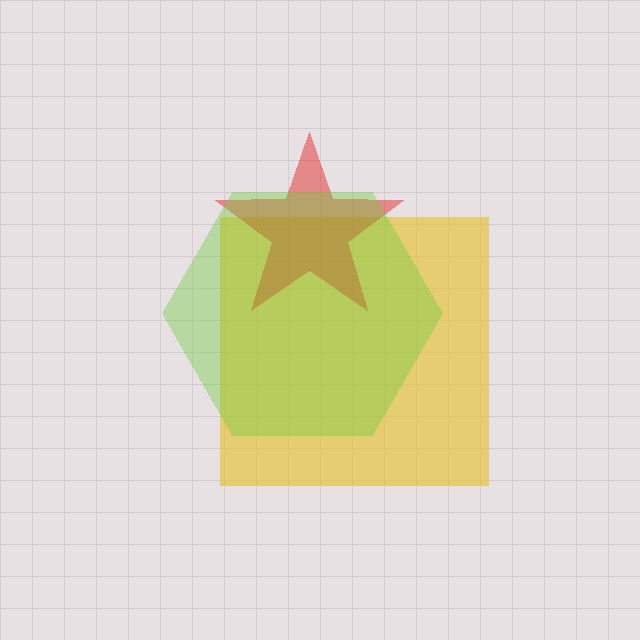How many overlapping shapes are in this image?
There are 3 overlapping shapes in the image.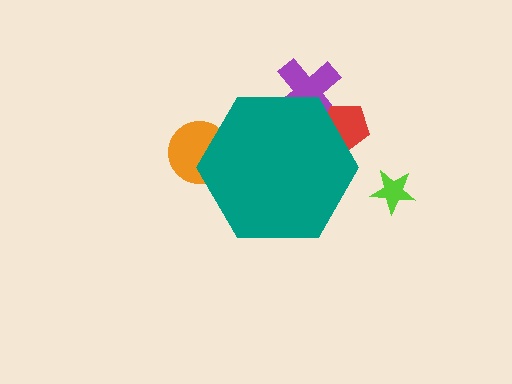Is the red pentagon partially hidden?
Yes, the red pentagon is partially hidden behind the teal hexagon.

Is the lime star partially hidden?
No, the lime star is fully visible.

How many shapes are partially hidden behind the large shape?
3 shapes are partially hidden.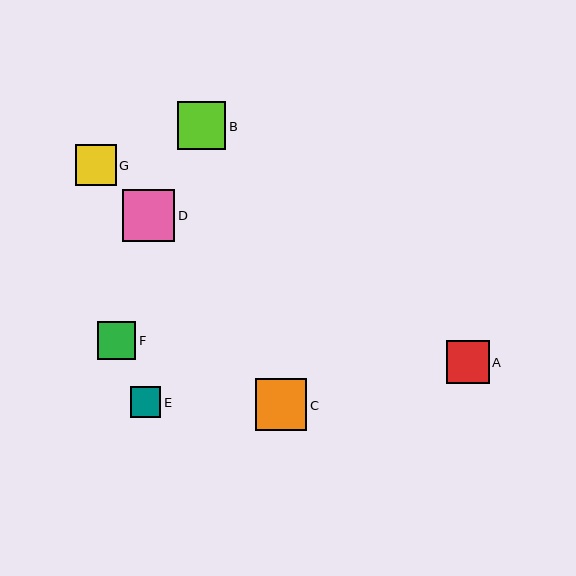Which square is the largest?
Square D is the largest with a size of approximately 52 pixels.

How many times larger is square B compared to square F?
Square B is approximately 1.3 times the size of square F.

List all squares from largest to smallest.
From largest to smallest: D, C, B, A, G, F, E.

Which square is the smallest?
Square E is the smallest with a size of approximately 31 pixels.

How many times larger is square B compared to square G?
Square B is approximately 1.2 times the size of square G.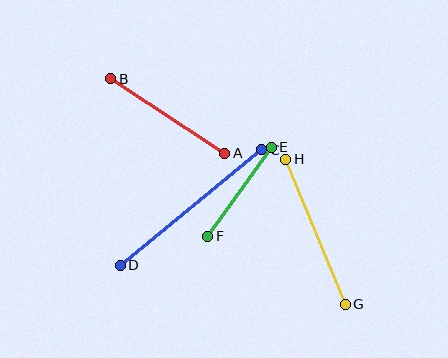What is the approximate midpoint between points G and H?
The midpoint is at approximately (316, 231) pixels.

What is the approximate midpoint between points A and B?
The midpoint is at approximately (167, 116) pixels.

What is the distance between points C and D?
The distance is approximately 183 pixels.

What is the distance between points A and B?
The distance is approximately 136 pixels.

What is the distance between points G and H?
The distance is approximately 157 pixels.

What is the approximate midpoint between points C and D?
The midpoint is at approximately (191, 208) pixels.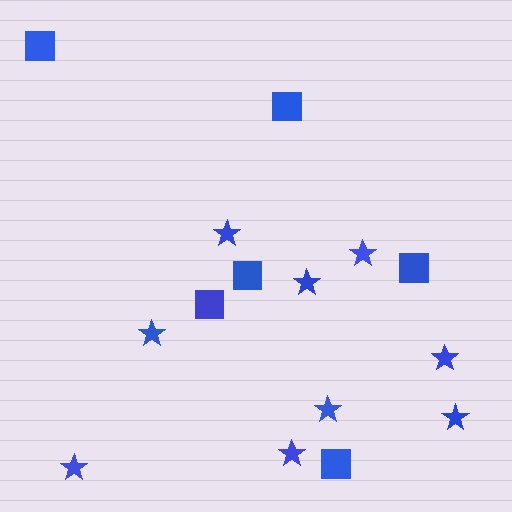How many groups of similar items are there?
There are 2 groups: one group of squares (6) and one group of stars (9).